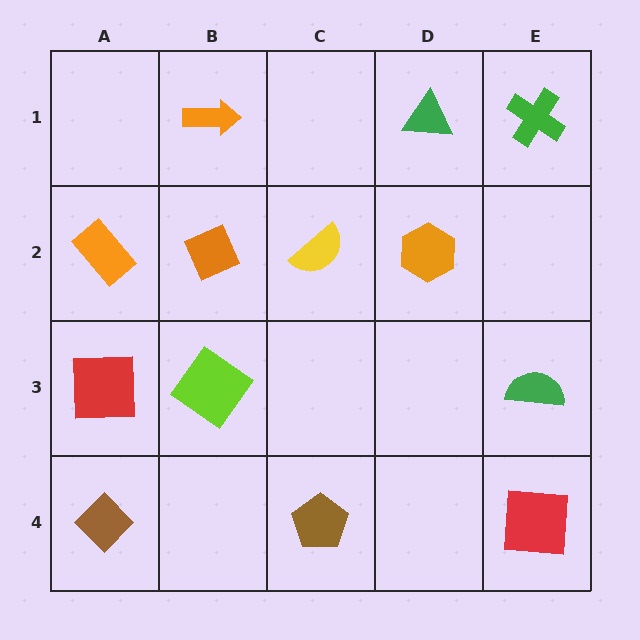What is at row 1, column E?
A green cross.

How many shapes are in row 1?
3 shapes.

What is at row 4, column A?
A brown diamond.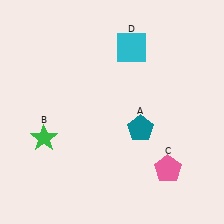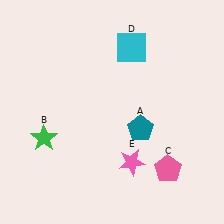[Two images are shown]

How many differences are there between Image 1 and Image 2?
There is 1 difference between the two images.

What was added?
A pink star (E) was added in Image 2.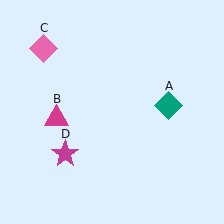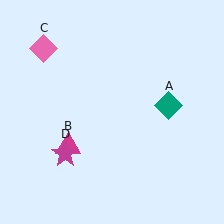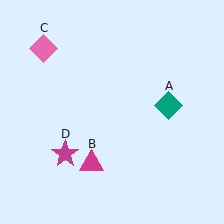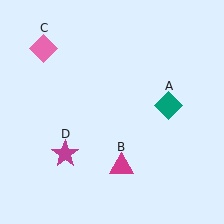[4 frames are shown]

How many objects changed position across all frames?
1 object changed position: magenta triangle (object B).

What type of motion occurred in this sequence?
The magenta triangle (object B) rotated counterclockwise around the center of the scene.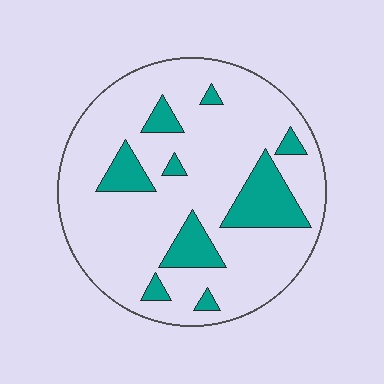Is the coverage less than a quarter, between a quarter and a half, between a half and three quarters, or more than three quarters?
Less than a quarter.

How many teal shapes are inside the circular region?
9.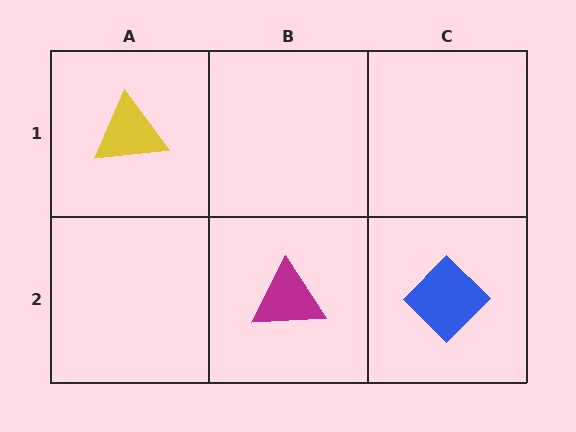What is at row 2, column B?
A magenta triangle.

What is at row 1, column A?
A yellow triangle.